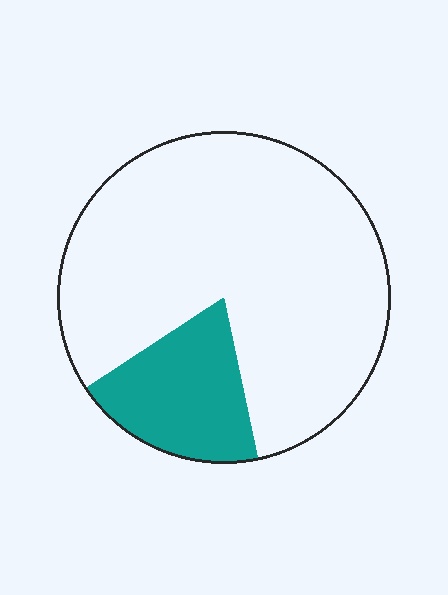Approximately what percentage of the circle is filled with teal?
Approximately 20%.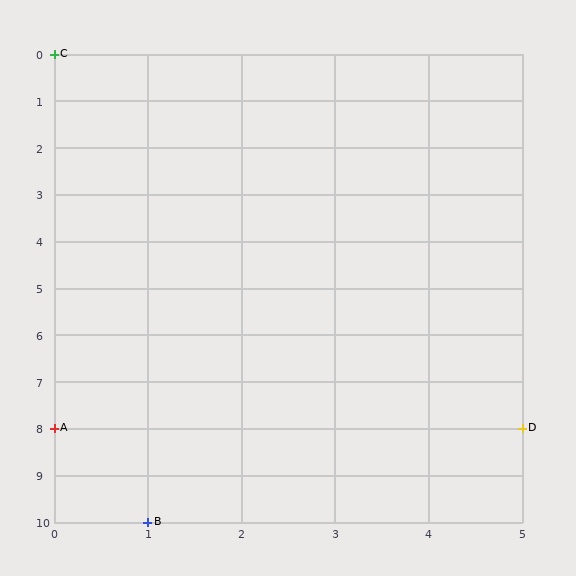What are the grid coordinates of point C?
Point C is at grid coordinates (0, 0).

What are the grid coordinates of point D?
Point D is at grid coordinates (5, 8).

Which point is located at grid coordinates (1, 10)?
Point B is at (1, 10).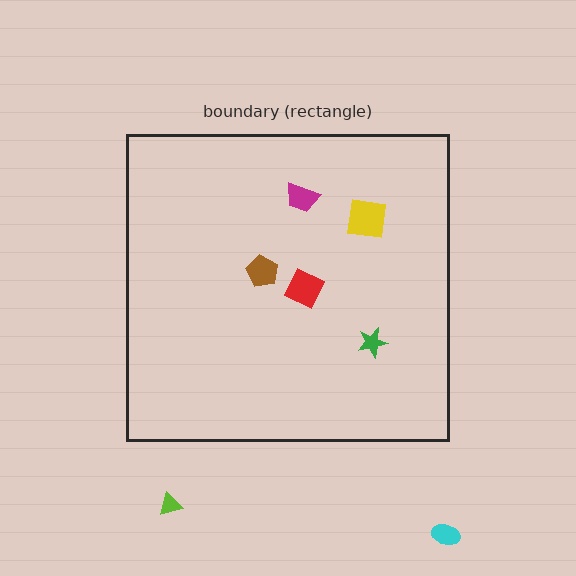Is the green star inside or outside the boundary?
Inside.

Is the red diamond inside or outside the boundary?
Inside.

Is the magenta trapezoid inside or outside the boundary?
Inside.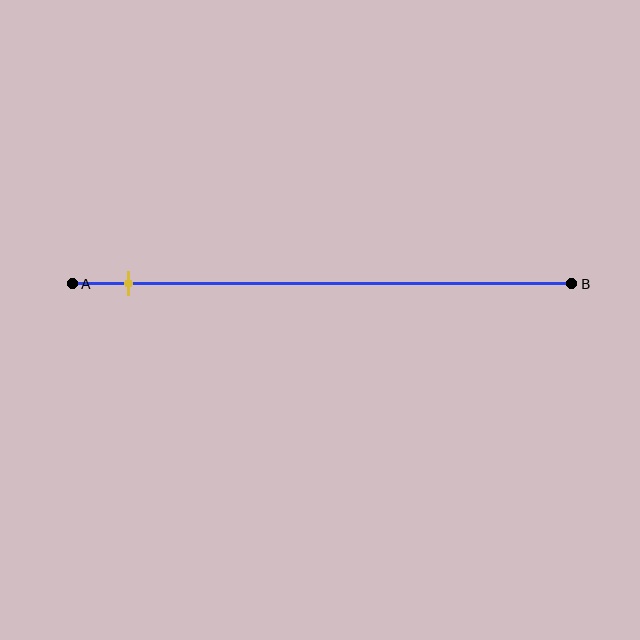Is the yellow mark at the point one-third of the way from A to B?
No, the mark is at about 10% from A, not at the 33% one-third point.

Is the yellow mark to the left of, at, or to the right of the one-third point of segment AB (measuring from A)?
The yellow mark is to the left of the one-third point of segment AB.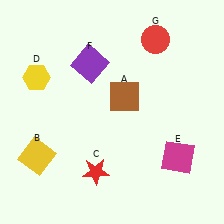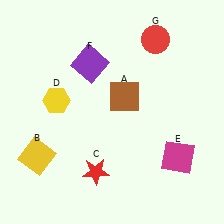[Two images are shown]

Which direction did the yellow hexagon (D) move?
The yellow hexagon (D) moved down.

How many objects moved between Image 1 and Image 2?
1 object moved between the two images.